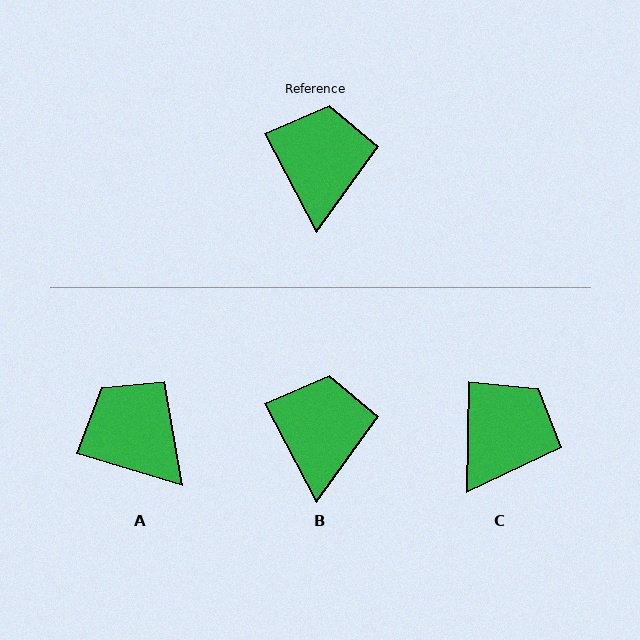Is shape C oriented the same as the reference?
No, it is off by about 29 degrees.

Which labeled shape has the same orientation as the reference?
B.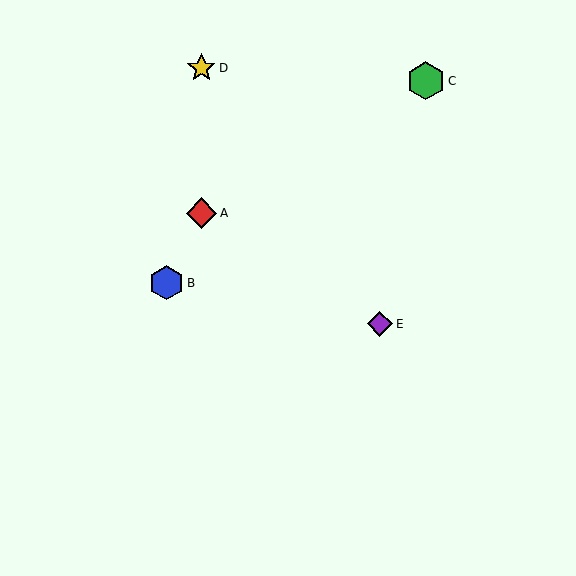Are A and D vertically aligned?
Yes, both are at x≈201.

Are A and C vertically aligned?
No, A is at x≈201 and C is at x≈426.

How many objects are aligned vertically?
2 objects (A, D) are aligned vertically.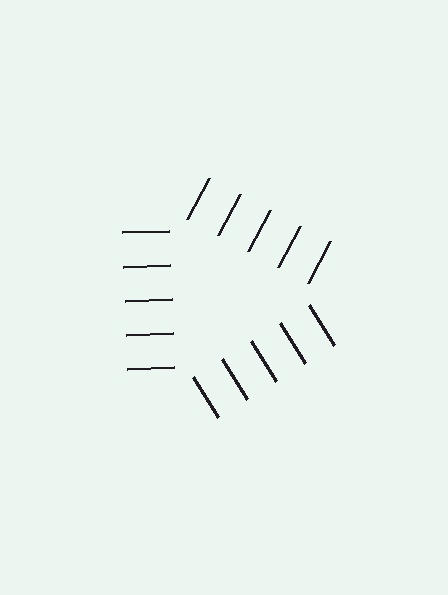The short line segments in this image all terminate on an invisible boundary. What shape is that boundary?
An illusory triangle — the line segments terminate on its edges but no continuous stroke is drawn.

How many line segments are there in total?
15 — 5 along each of the 3 edges.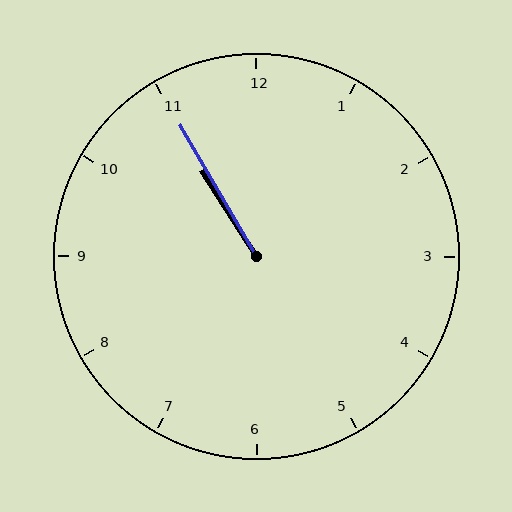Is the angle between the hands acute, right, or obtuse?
It is acute.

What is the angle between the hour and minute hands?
Approximately 2 degrees.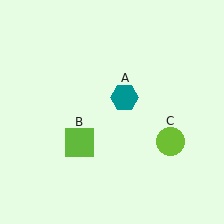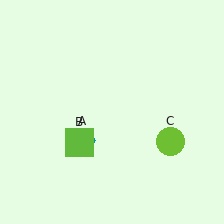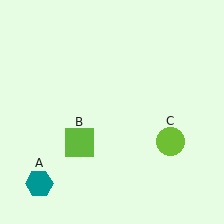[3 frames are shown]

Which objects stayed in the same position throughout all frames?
Lime square (object B) and lime circle (object C) remained stationary.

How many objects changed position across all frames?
1 object changed position: teal hexagon (object A).